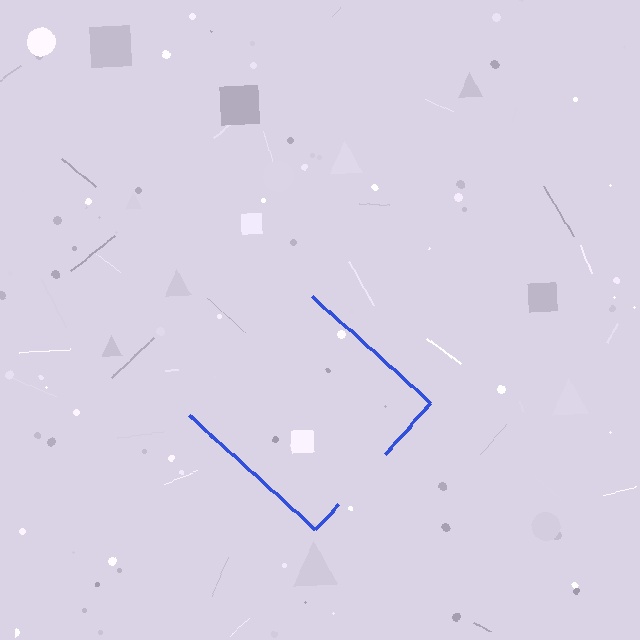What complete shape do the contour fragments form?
The contour fragments form a diamond.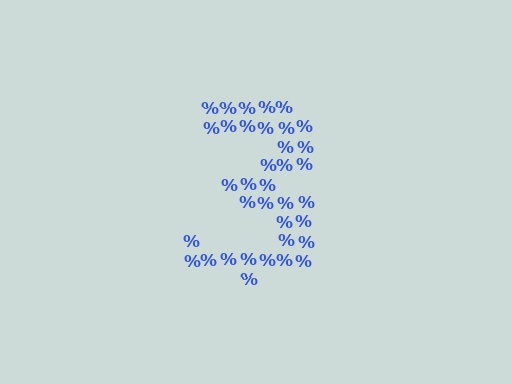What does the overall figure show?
The overall figure shows the digit 3.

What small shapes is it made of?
It is made of small percent signs.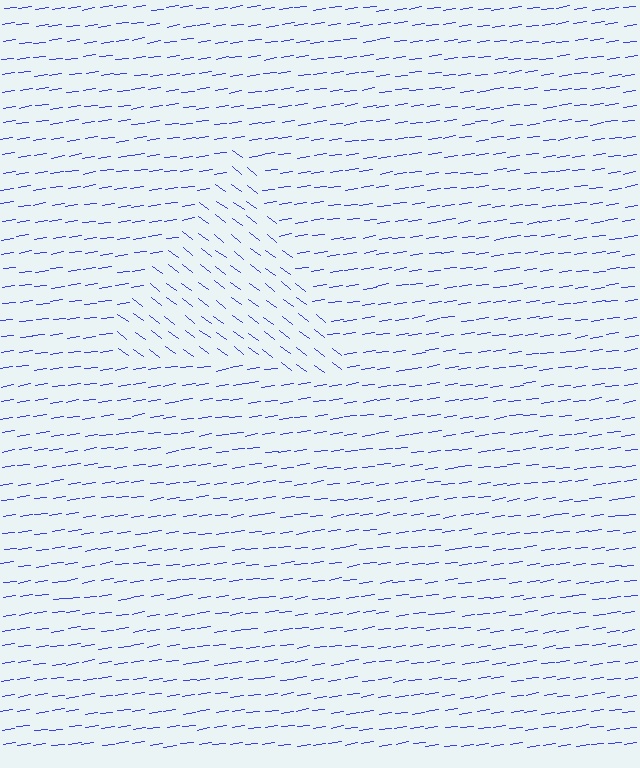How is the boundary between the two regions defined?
The boundary is defined purely by a change in line orientation (approximately 45 degrees difference). All lines are the same color and thickness.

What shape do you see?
I see a triangle.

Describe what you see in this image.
The image is filled with small blue line segments. A triangle region in the image has lines oriented differently from the surrounding lines, creating a visible texture boundary.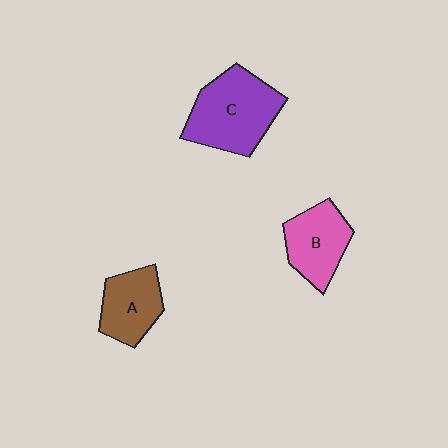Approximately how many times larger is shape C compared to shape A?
Approximately 1.6 times.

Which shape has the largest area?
Shape C (purple).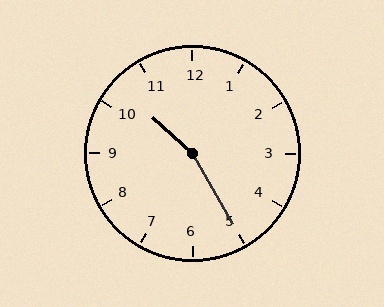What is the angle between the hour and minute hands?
Approximately 162 degrees.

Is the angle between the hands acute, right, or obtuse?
It is obtuse.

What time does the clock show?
10:25.